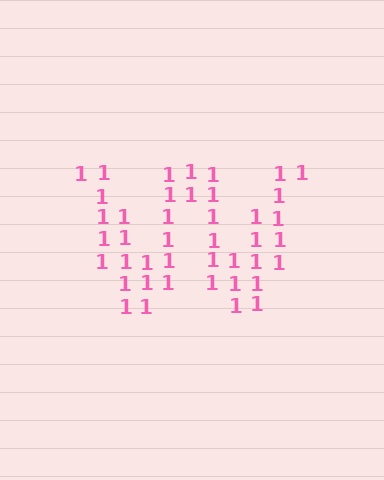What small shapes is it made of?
It is made of small digit 1's.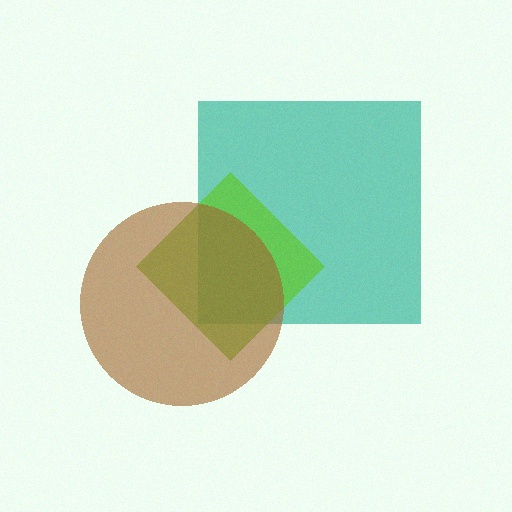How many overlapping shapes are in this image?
There are 3 overlapping shapes in the image.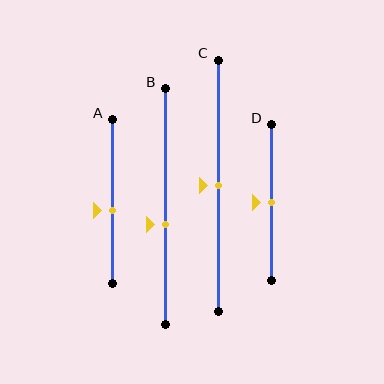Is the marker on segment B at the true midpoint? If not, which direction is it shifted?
No, the marker on segment B is shifted downward by about 8% of the segment length.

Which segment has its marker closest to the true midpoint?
Segment C has its marker closest to the true midpoint.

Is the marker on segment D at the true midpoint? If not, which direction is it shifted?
Yes, the marker on segment D is at the true midpoint.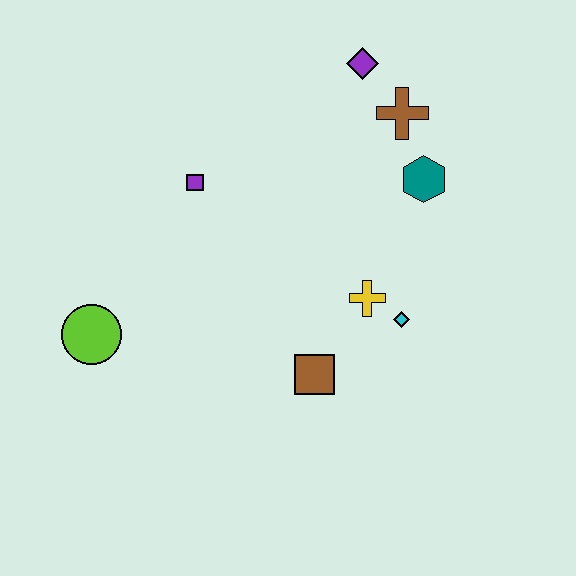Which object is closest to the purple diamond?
The brown cross is closest to the purple diamond.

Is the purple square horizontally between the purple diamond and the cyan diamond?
No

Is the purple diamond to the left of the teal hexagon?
Yes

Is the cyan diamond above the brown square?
Yes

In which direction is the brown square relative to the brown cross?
The brown square is below the brown cross.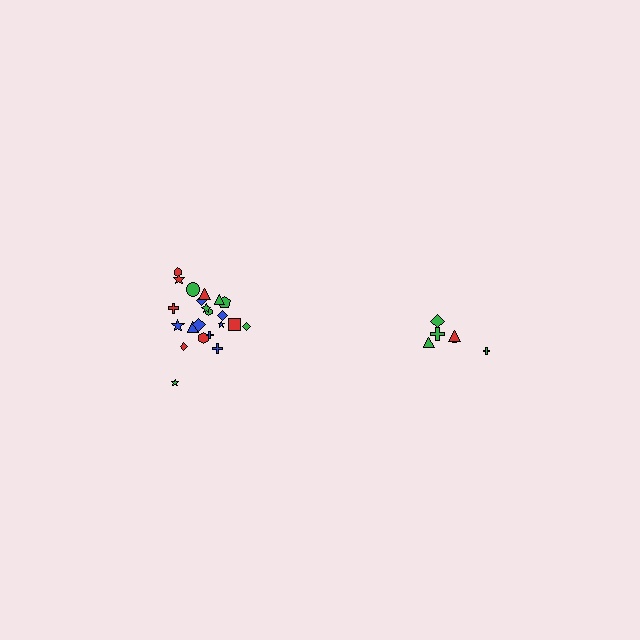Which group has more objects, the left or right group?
The left group.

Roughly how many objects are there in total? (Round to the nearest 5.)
Roughly 30 objects in total.